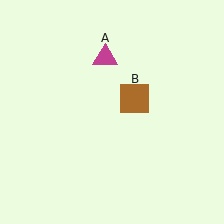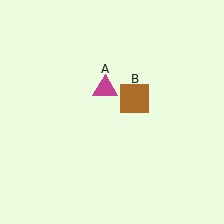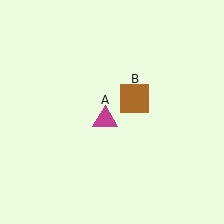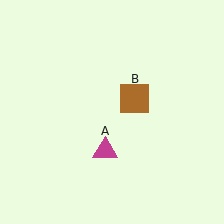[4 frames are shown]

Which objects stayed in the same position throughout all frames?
Brown square (object B) remained stationary.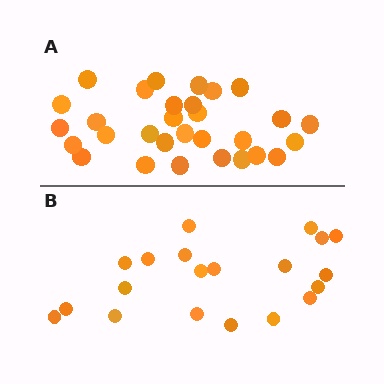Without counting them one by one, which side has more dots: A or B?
Region A (the top region) has more dots.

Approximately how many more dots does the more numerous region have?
Region A has roughly 10 or so more dots than region B.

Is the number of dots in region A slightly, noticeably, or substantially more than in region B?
Region A has substantially more. The ratio is roughly 1.5 to 1.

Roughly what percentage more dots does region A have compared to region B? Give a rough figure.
About 50% more.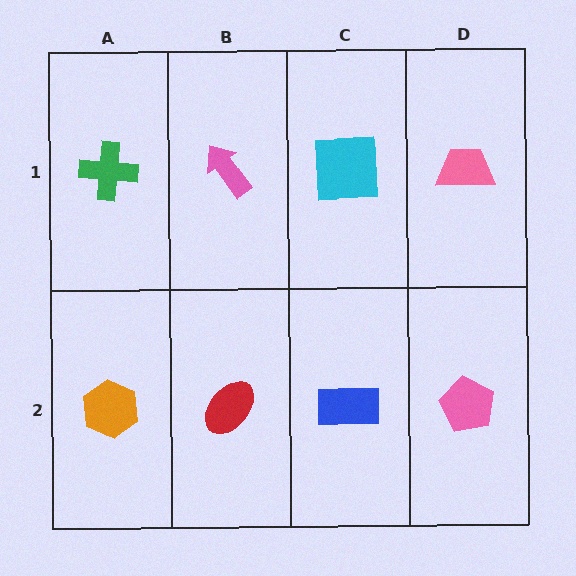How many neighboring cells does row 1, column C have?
3.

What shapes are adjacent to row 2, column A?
A green cross (row 1, column A), a red ellipse (row 2, column B).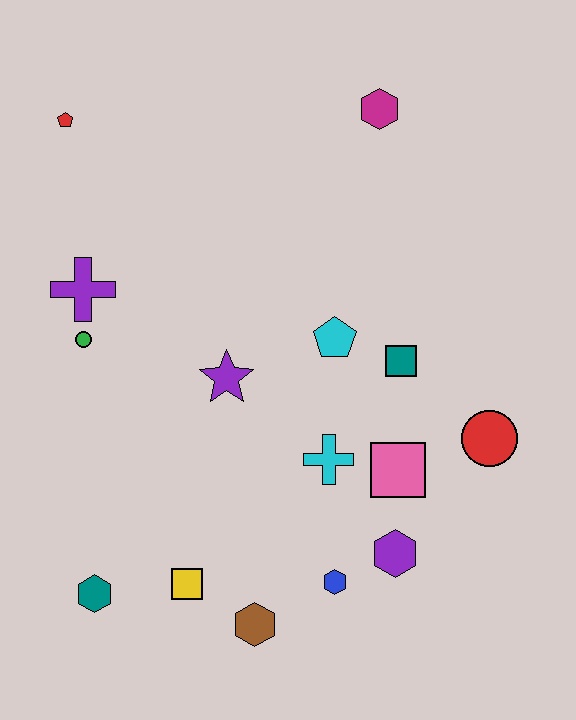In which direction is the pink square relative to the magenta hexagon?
The pink square is below the magenta hexagon.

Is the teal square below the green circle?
Yes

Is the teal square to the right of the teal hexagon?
Yes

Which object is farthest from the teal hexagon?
The magenta hexagon is farthest from the teal hexagon.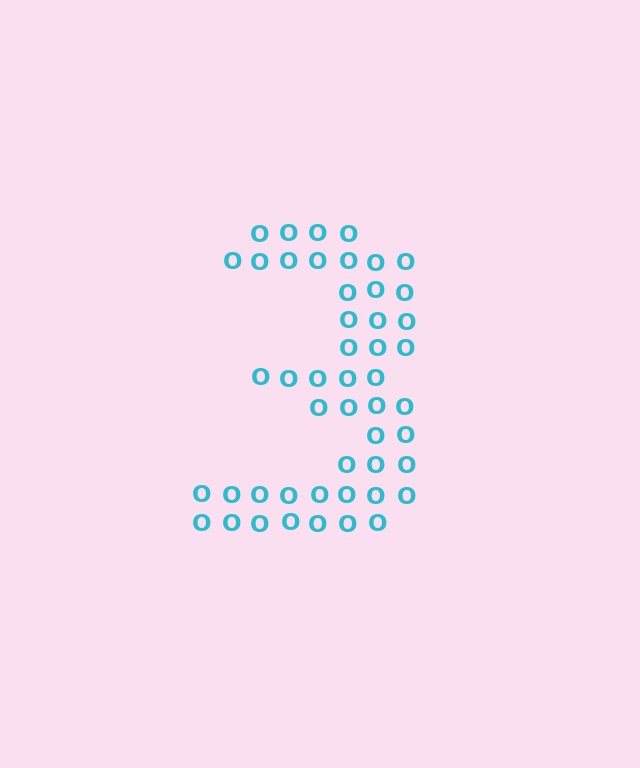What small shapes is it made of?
It is made of small letter O's.